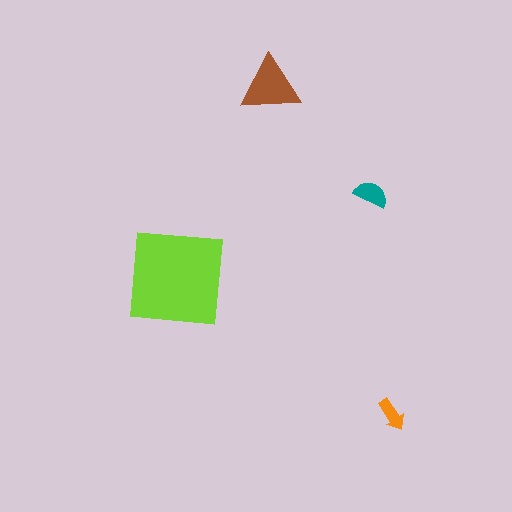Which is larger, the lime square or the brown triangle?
The lime square.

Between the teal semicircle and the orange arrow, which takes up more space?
The teal semicircle.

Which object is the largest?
The lime square.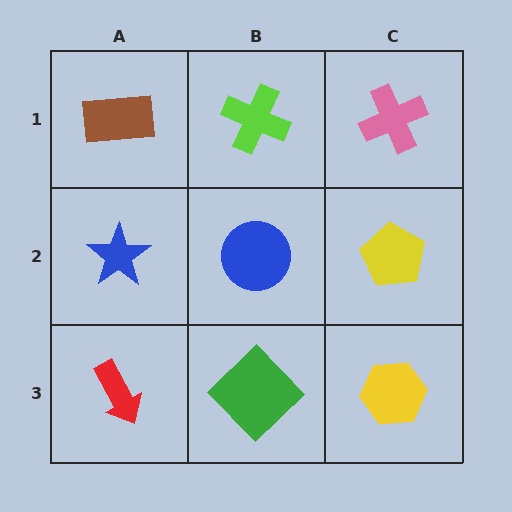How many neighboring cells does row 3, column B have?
3.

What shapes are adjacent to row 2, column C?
A pink cross (row 1, column C), a yellow hexagon (row 3, column C), a blue circle (row 2, column B).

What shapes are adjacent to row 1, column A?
A blue star (row 2, column A), a lime cross (row 1, column B).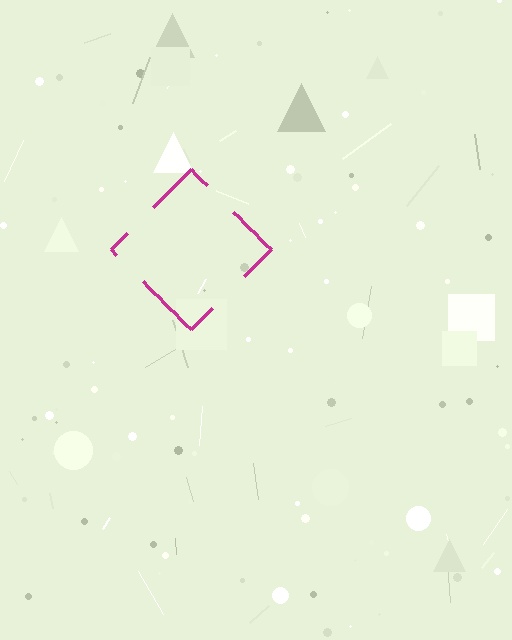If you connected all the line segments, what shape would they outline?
They would outline a diamond.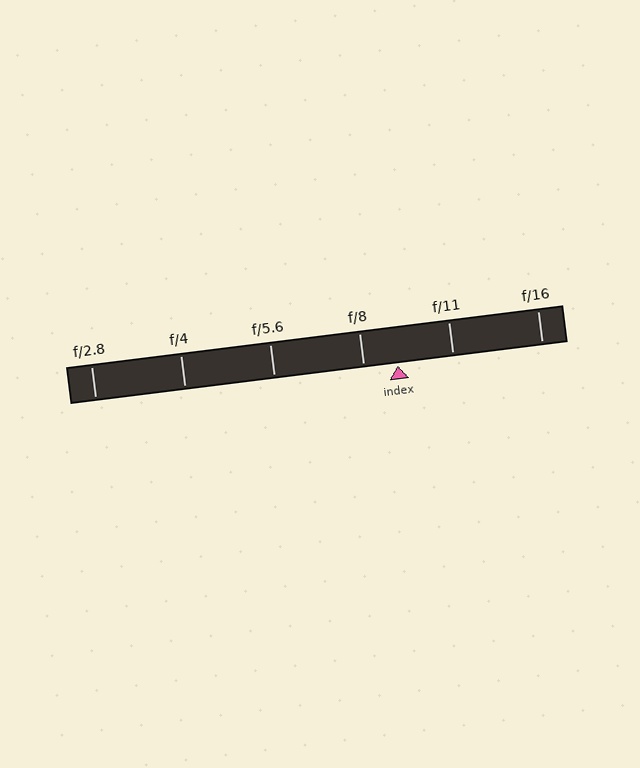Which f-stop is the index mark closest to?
The index mark is closest to f/8.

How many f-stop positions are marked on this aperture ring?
There are 6 f-stop positions marked.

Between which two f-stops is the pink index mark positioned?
The index mark is between f/8 and f/11.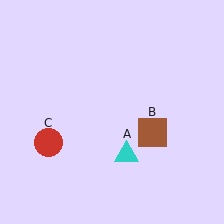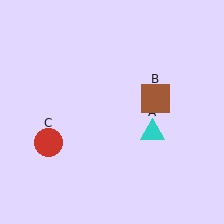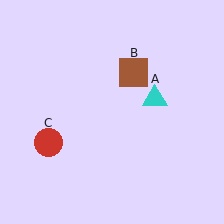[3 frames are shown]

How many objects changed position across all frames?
2 objects changed position: cyan triangle (object A), brown square (object B).